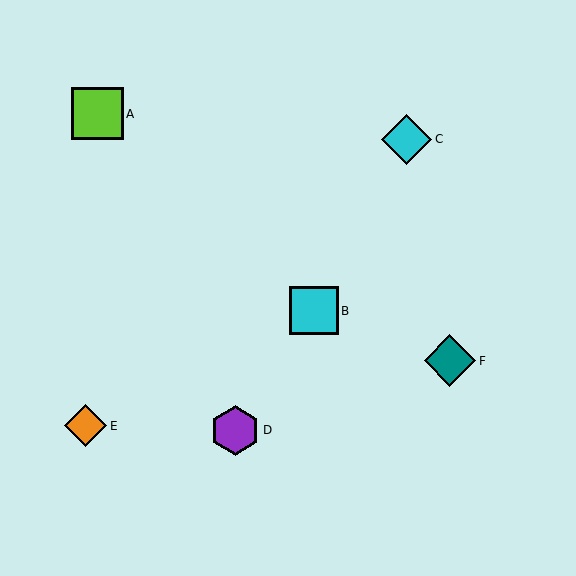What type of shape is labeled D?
Shape D is a purple hexagon.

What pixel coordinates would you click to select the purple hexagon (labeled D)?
Click at (235, 430) to select the purple hexagon D.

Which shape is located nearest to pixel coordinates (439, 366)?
The teal diamond (labeled F) at (450, 361) is nearest to that location.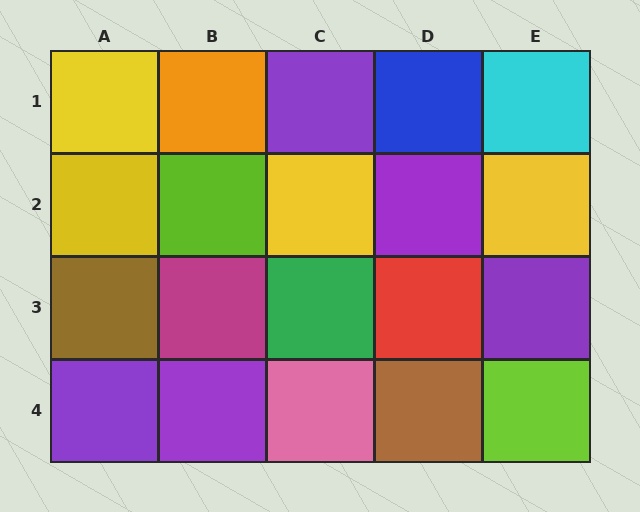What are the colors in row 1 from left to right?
Yellow, orange, purple, blue, cyan.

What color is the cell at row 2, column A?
Yellow.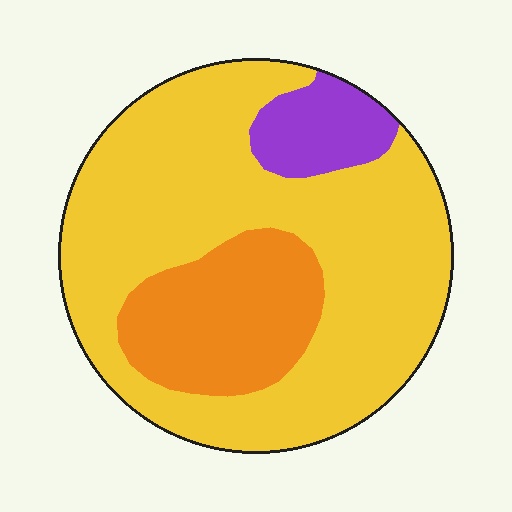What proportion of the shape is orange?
Orange takes up about one fifth (1/5) of the shape.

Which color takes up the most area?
Yellow, at roughly 70%.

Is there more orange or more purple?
Orange.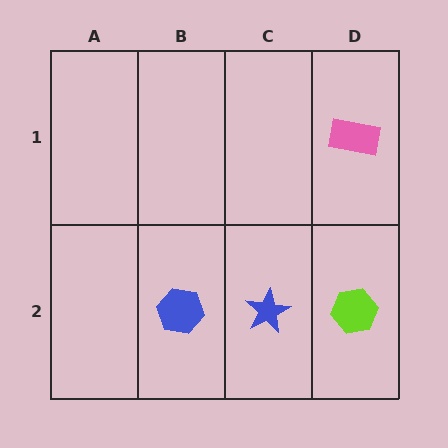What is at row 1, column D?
A pink rectangle.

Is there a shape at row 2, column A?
No, that cell is empty.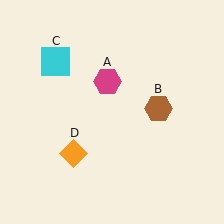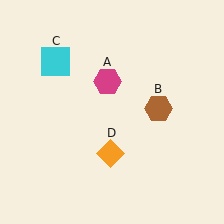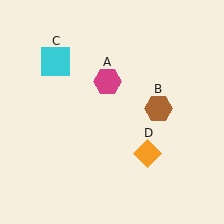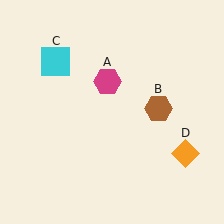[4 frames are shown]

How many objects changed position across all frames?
1 object changed position: orange diamond (object D).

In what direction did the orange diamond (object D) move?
The orange diamond (object D) moved right.